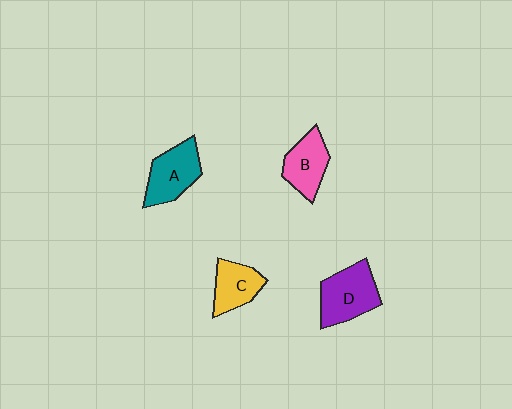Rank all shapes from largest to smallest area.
From largest to smallest: D (purple), A (teal), B (pink), C (yellow).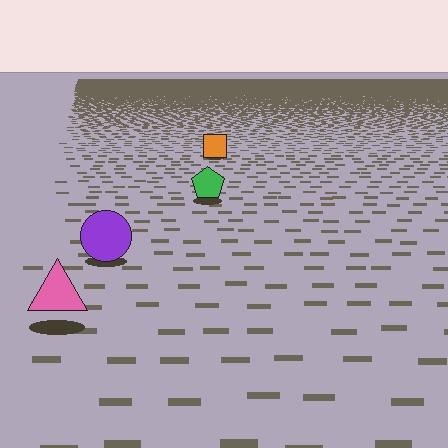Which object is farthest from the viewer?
The orange square is farthest from the viewer. It appears smaller and the ground texture around it is denser.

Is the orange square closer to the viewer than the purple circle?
No. The purple circle is closer — you can tell from the texture gradient: the ground texture is coarser near it.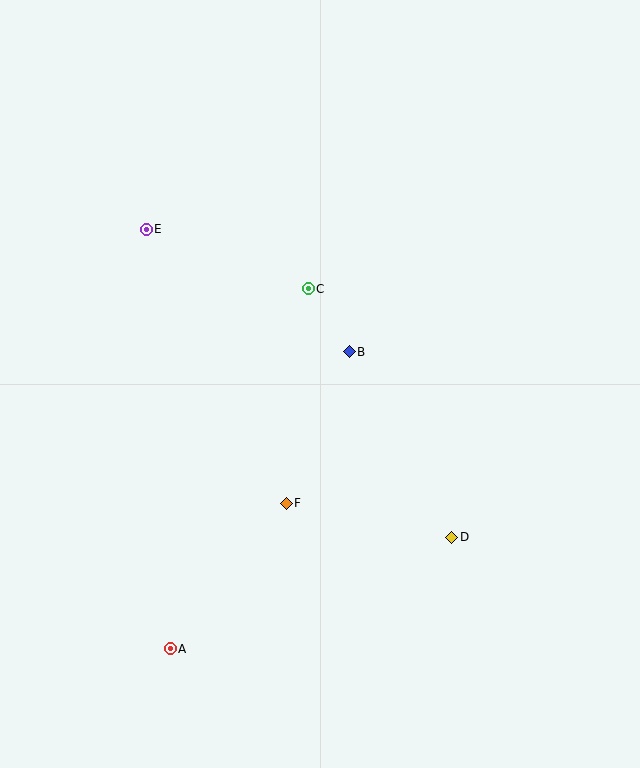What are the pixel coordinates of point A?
Point A is at (170, 649).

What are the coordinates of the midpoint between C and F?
The midpoint between C and F is at (297, 396).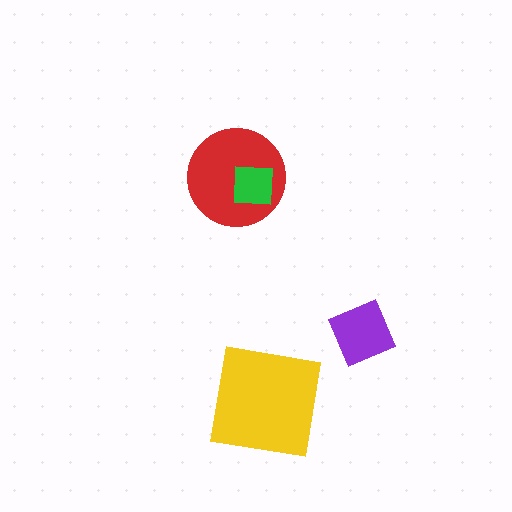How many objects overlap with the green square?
1 object overlaps with the green square.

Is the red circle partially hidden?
Yes, it is partially covered by another shape.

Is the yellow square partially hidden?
No, no other shape covers it.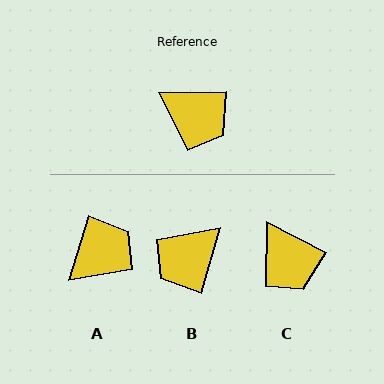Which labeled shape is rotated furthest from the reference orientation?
B, about 107 degrees away.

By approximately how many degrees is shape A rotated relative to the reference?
Approximately 73 degrees counter-clockwise.